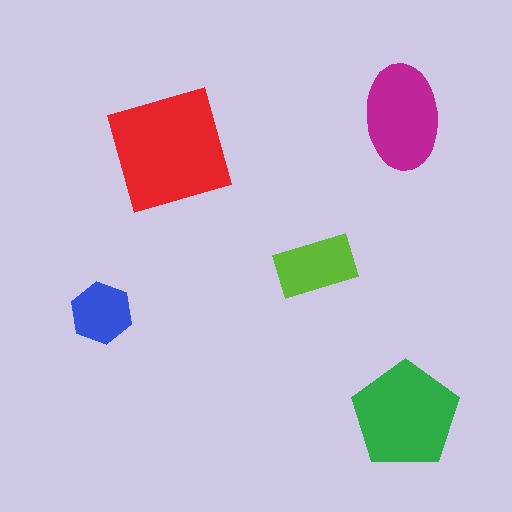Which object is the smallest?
The blue hexagon.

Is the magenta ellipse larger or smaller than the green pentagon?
Smaller.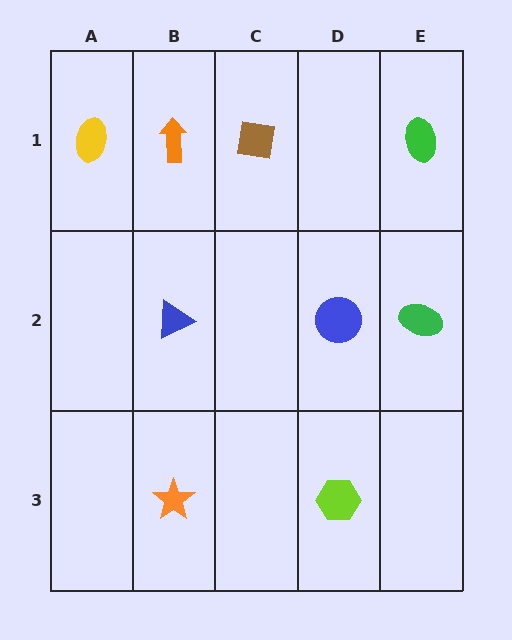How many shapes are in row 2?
3 shapes.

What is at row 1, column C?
A brown square.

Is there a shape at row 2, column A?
No, that cell is empty.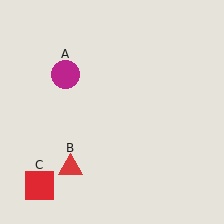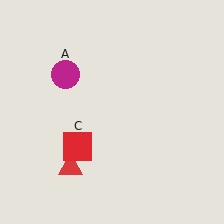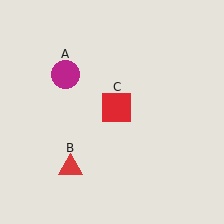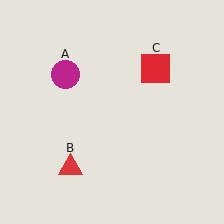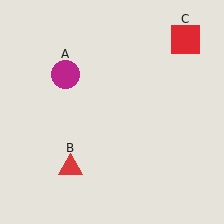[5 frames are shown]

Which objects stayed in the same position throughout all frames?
Magenta circle (object A) and red triangle (object B) remained stationary.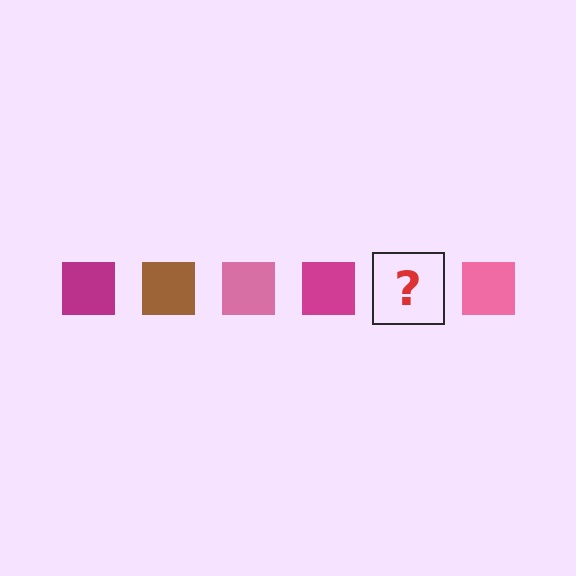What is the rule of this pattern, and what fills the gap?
The rule is that the pattern cycles through magenta, brown, pink squares. The gap should be filled with a brown square.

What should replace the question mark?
The question mark should be replaced with a brown square.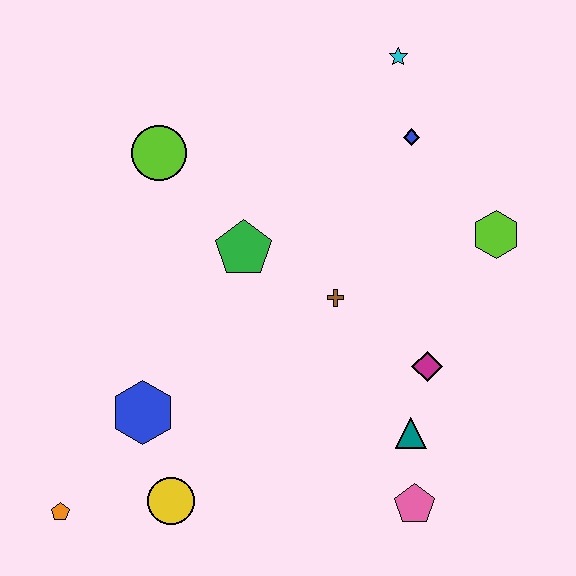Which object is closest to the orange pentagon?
The yellow circle is closest to the orange pentagon.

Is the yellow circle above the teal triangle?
No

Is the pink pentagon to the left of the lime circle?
No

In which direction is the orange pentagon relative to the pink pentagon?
The orange pentagon is to the left of the pink pentagon.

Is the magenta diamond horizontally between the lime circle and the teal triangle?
No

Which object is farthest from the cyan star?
The orange pentagon is farthest from the cyan star.